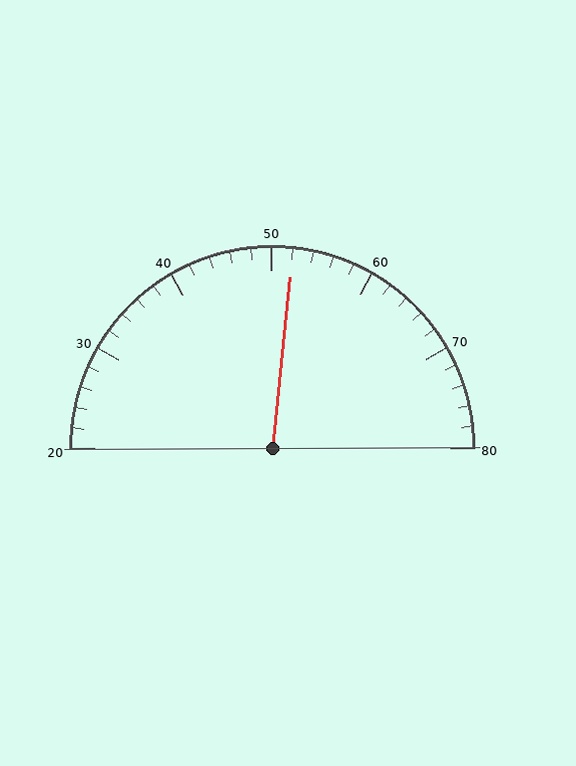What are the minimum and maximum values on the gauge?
The gauge ranges from 20 to 80.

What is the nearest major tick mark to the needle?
The nearest major tick mark is 50.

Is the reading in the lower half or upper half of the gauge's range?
The reading is in the upper half of the range (20 to 80).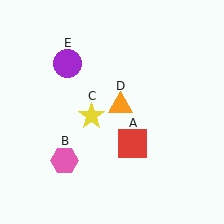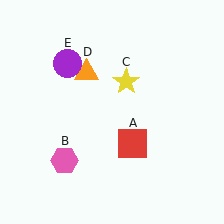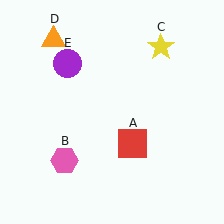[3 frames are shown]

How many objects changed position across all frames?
2 objects changed position: yellow star (object C), orange triangle (object D).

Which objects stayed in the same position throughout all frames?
Red square (object A) and pink hexagon (object B) and purple circle (object E) remained stationary.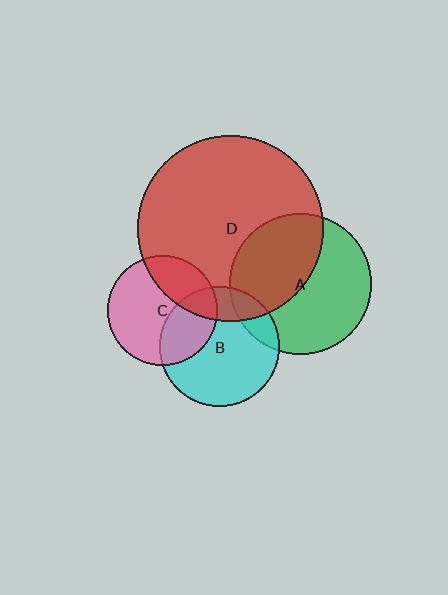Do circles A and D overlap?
Yes.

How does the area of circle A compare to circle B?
Approximately 1.4 times.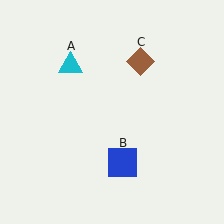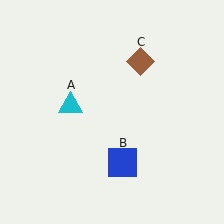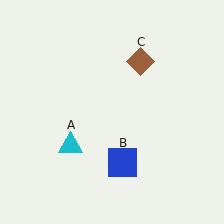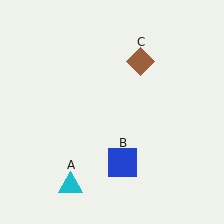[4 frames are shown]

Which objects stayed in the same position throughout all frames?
Blue square (object B) and brown diamond (object C) remained stationary.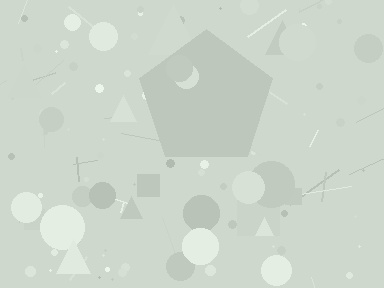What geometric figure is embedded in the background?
A pentagon is embedded in the background.